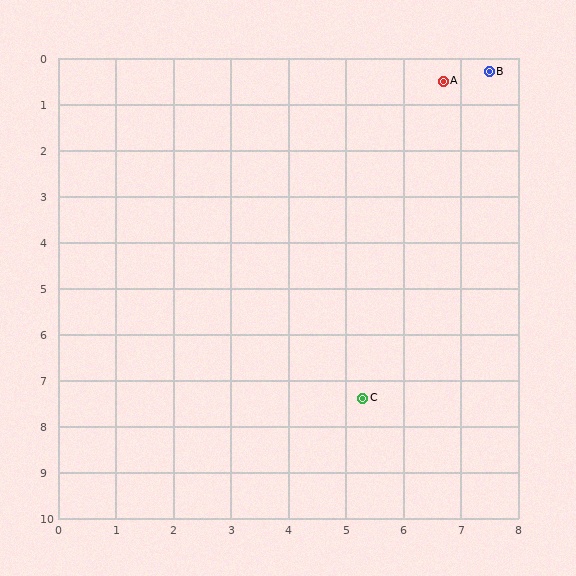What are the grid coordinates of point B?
Point B is at approximately (7.5, 0.3).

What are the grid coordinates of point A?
Point A is at approximately (6.7, 0.5).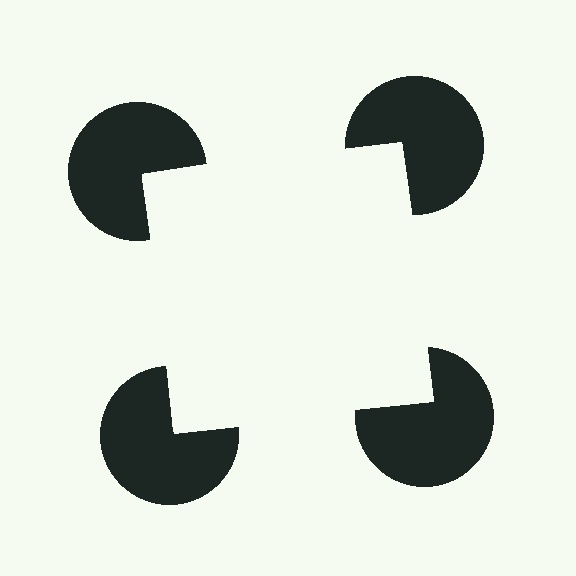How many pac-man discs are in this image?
There are 4 — one at each vertex of the illusory square.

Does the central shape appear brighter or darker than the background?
It typically appears slightly brighter than the background, even though no actual brightness change is drawn.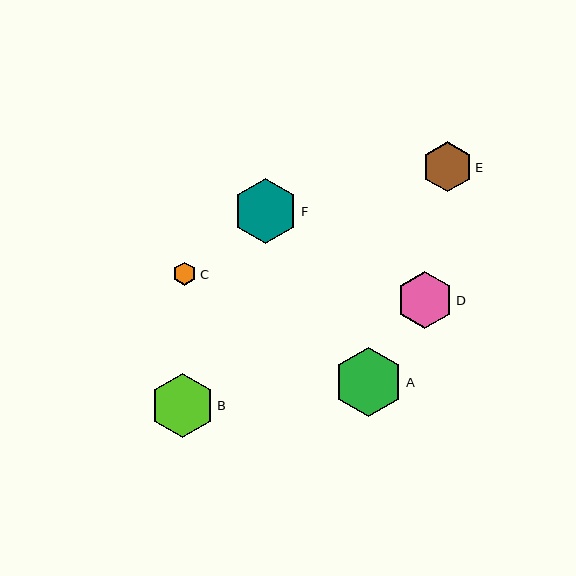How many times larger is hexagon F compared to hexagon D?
Hexagon F is approximately 1.1 times the size of hexagon D.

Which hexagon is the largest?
Hexagon A is the largest with a size of approximately 69 pixels.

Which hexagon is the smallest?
Hexagon C is the smallest with a size of approximately 23 pixels.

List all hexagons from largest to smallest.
From largest to smallest: A, F, B, D, E, C.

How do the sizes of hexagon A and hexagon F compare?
Hexagon A and hexagon F are approximately the same size.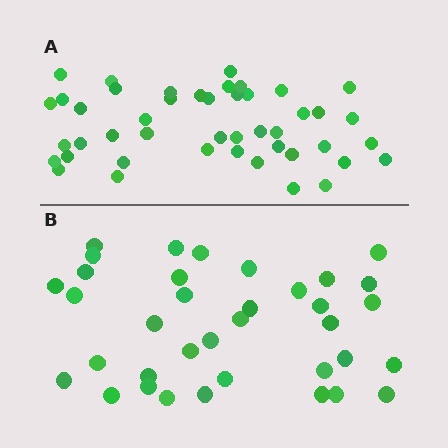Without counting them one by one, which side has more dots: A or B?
Region A (the top region) has more dots.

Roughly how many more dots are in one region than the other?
Region A has roughly 8 or so more dots than region B.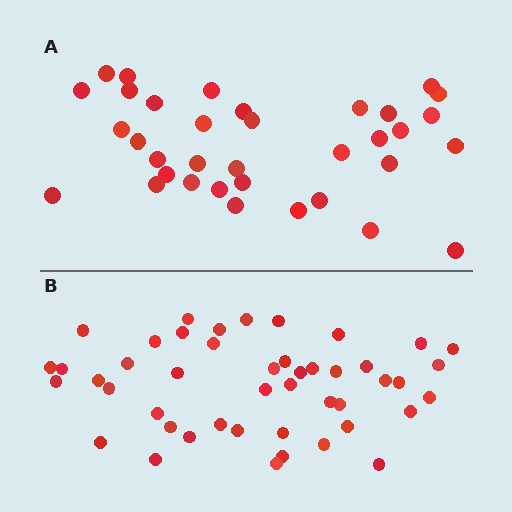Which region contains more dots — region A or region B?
Region B (the bottom region) has more dots.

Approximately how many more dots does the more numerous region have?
Region B has roughly 12 or so more dots than region A.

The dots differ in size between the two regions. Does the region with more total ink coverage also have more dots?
No. Region A has more total ink coverage because its dots are larger, but region B actually contains more individual dots. Total area can be misleading — the number of items is what matters here.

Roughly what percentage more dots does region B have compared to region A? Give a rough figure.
About 30% more.